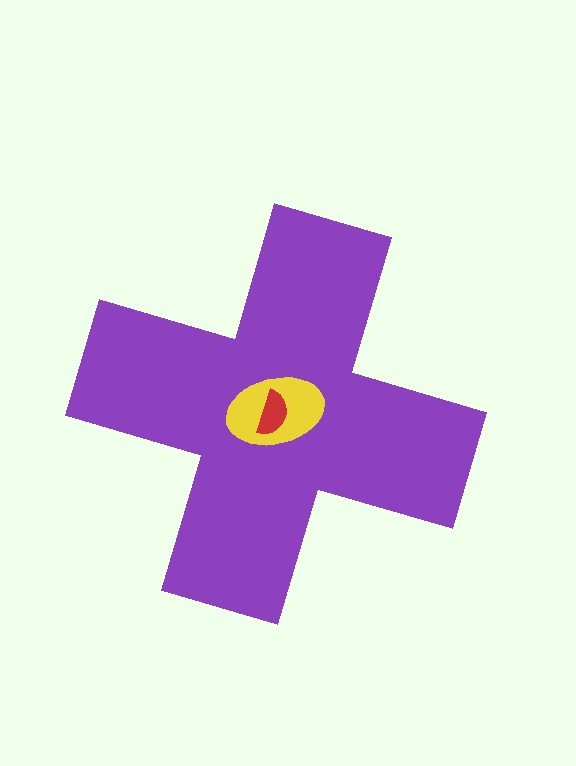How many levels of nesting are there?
3.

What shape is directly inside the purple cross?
The yellow ellipse.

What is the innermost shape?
The red semicircle.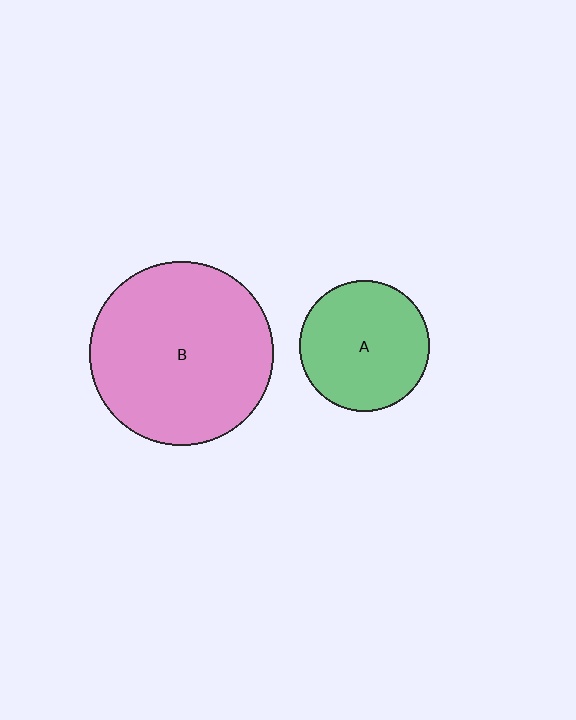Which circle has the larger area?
Circle B (pink).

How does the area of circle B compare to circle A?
Approximately 2.0 times.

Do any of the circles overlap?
No, none of the circles overlap.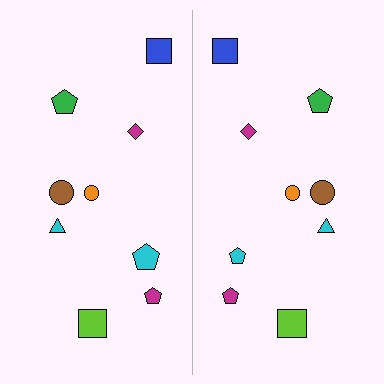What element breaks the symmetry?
The cyan pentagon on the right side has a different size than its mirror counterpart.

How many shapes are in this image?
There are 18 shapes in this image.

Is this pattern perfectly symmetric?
No, the pattern is not perfectly symmetric. The cyan pentagon on the right side has a different size than its mirror counterpart.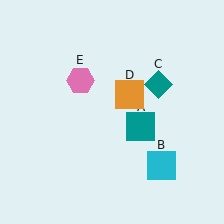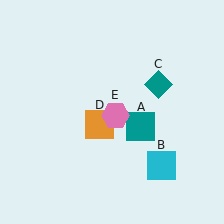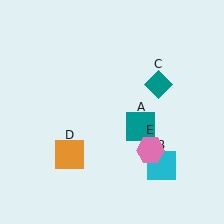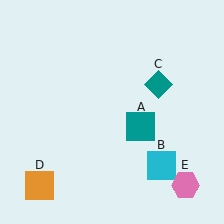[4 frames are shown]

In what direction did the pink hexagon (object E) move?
The pink hexagon (object E) moved down and to the right.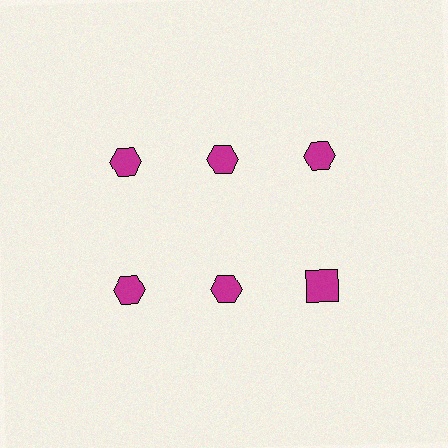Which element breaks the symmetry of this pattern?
The magenta square in the second row, center column breaks the symmetry. All other shapes are magenta hexagons.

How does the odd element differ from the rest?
It has a different shape: square instead of hexagon.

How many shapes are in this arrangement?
There are 6 shapes arranged in a grid pattern.